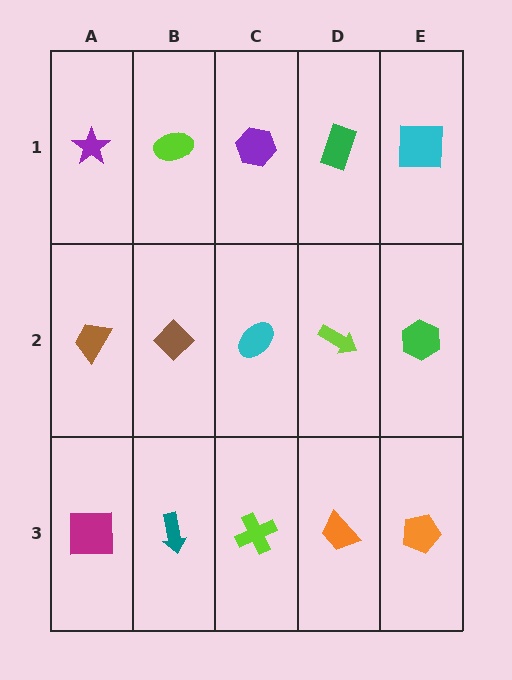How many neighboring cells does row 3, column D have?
3.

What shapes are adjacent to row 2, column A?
A purple star (row 1, column A), a magenta square (row 3, column A), a brown diamond (row 2, column B).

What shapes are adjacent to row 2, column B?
A lime ellipse (row 1, column B), a teal arrow (row 3, column B), a brown trapezoid (row 2, column A), a cyan ellipse (row 2, column C).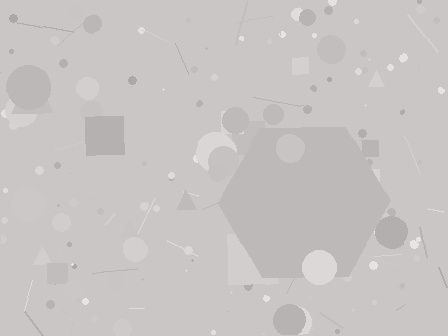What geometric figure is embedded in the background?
A hexagon is embedded in the background.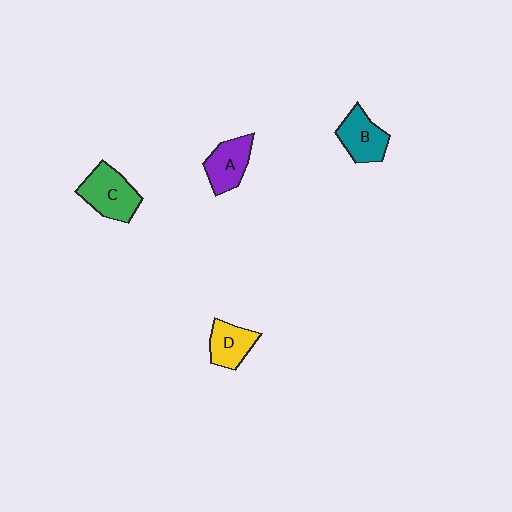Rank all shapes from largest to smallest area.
From largest to smallest: C (green), B (teal), A (purple), D (yellow).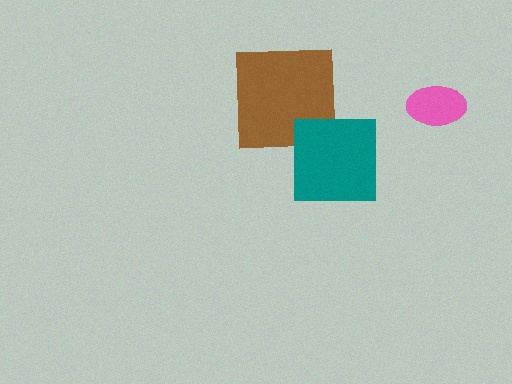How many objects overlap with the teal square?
1 object overlaps with the teal square.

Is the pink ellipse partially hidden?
No, no other shape covers it.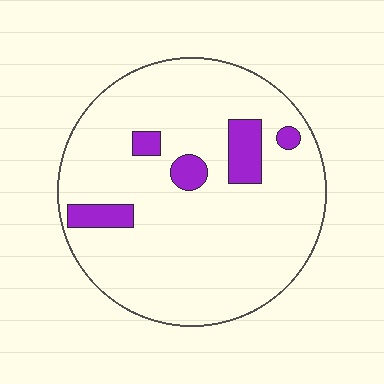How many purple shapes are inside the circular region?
5.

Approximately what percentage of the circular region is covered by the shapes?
Approximately 10%.